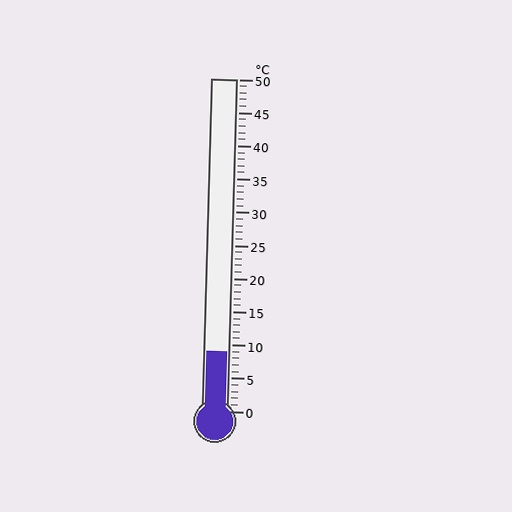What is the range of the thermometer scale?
The thermometer scale ranges from 0°C to 50°C.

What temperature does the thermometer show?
The thermometer shows approximately 9°C.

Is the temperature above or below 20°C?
The temperature is below 20°C.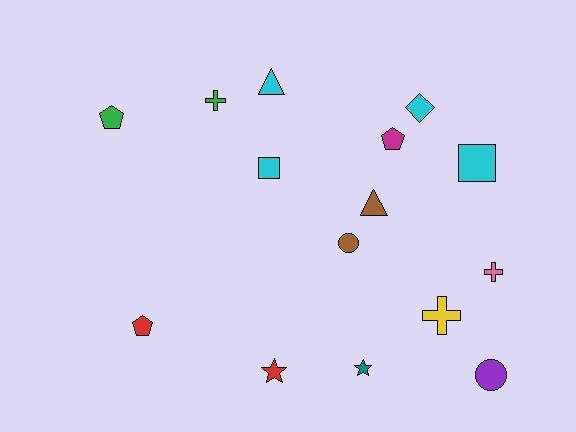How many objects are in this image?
There are 15 objects.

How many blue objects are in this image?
There are no blue objects.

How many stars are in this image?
There are 2 stars.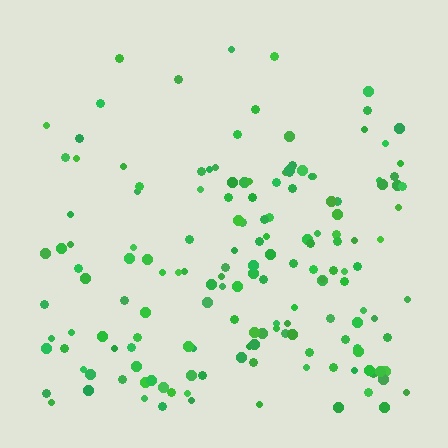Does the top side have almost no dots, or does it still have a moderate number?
Still a moderate number, just noticeably fewer than the bottom.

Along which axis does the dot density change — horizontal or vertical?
Vertical.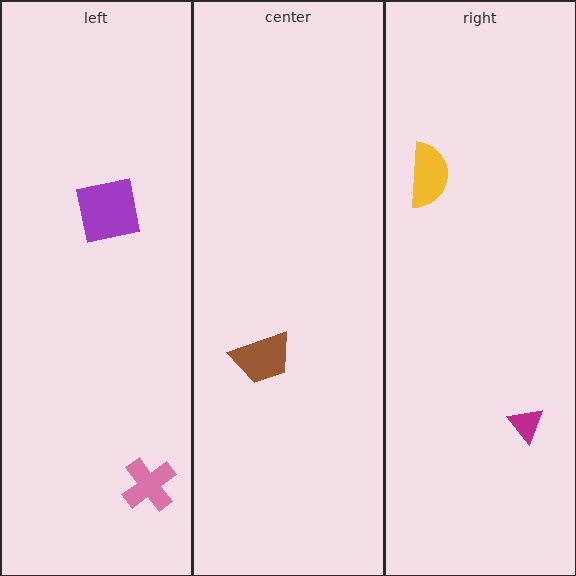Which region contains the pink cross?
The left region.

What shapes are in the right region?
The yellow semicircle, the magenta triangle.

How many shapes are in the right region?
2.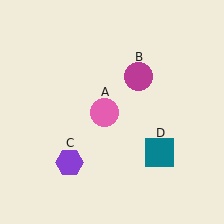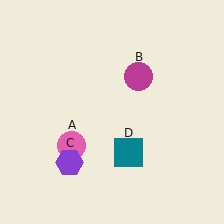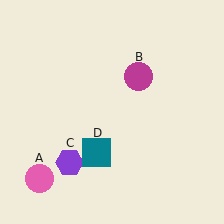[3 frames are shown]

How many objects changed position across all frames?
2 objects changed position: pink circle (object A), teal square (object D).